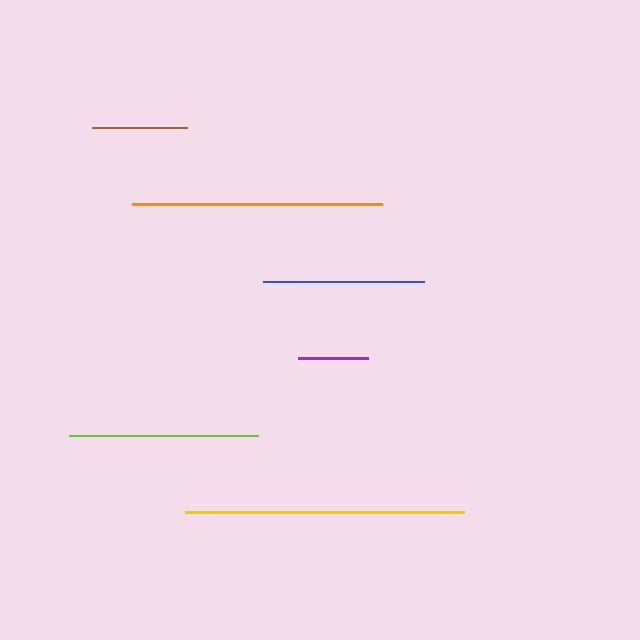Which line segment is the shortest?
The purple line is the shortest at approximately 70 pixels.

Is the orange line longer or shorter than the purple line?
The orange line is longer than the purple line.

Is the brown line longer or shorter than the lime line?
The lime line is longer than the brown line.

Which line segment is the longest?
The yellow line is the longest at approximately 279 pixels.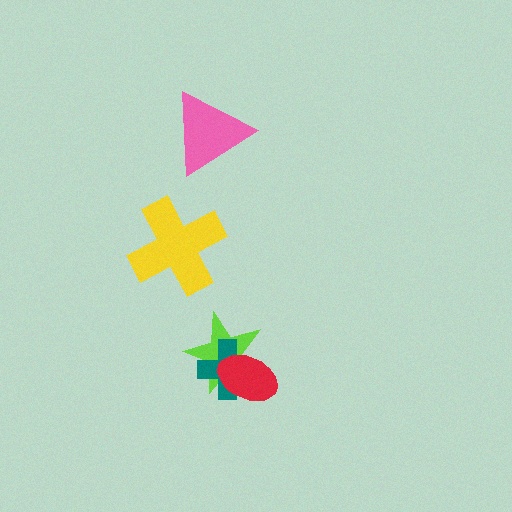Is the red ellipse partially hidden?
No, no other shape covers it.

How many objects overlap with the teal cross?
2 objects overlap with the teal cross.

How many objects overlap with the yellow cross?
0 objects overlap with the yellow cross.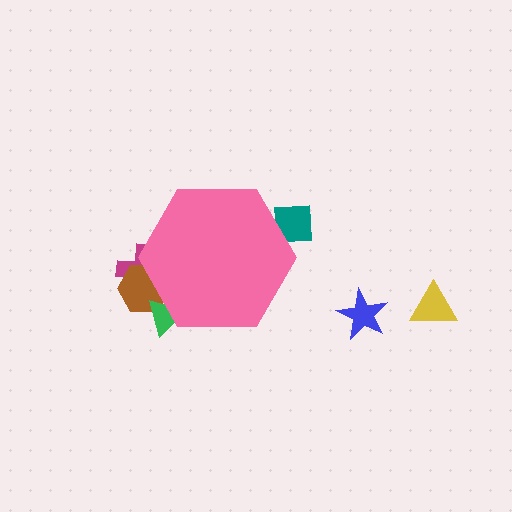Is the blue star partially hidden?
No, the blue star is fully visible.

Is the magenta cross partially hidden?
Yes, the magenta cross is partially hidden behind the pink hexagon.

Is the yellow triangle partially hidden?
No, the yellow triangle is fully visible.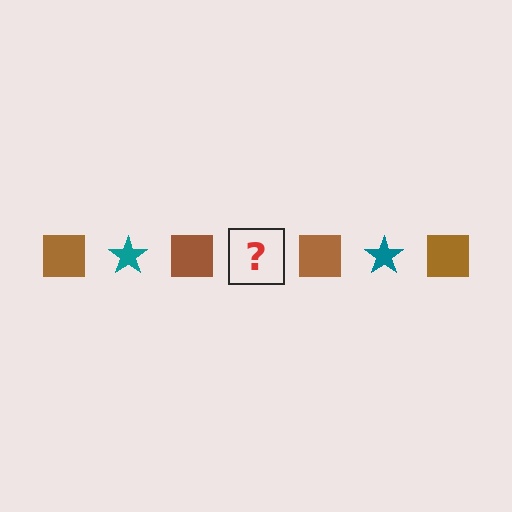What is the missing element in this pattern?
The missing element is a teal star.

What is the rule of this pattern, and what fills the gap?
The rule is that the pattern alternates between brown square and teal star. The gap should be filled with a teal star.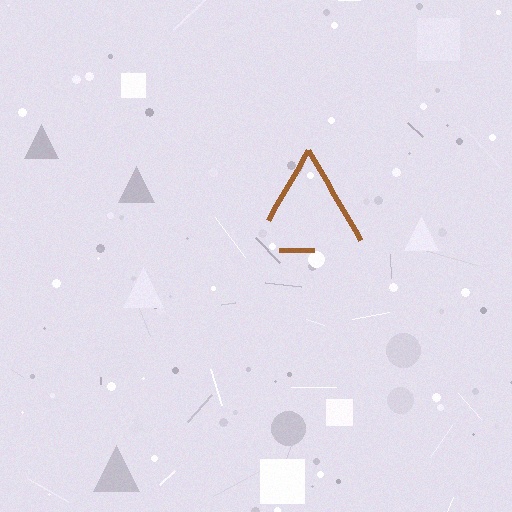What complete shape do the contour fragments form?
The contour fragments form a triangle.